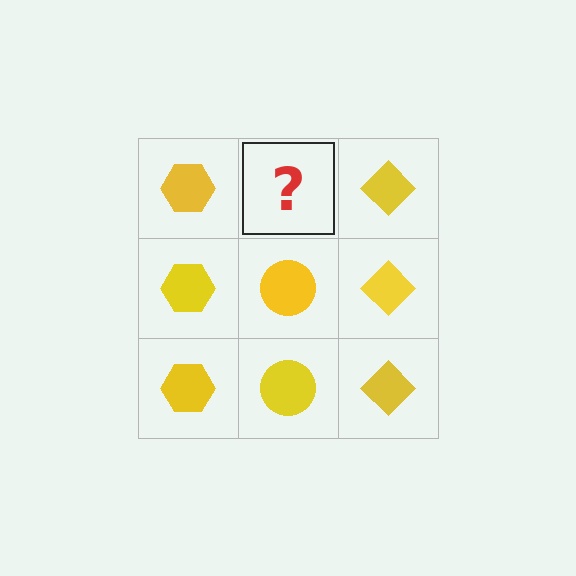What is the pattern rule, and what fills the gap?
The rule is that each column has a consistent shape. The gap should be filled with a yellow circle.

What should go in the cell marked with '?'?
The missing cell should contain a yellow circle.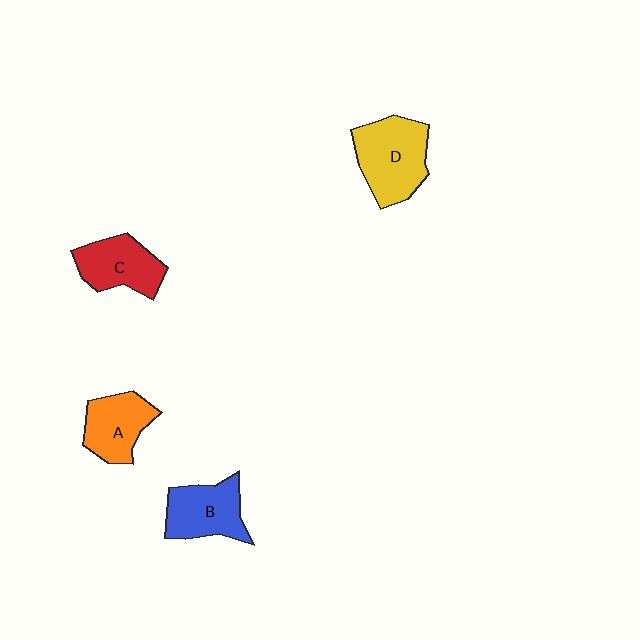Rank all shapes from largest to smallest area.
From largest to smallest: D (yellow), B (blue), C (red), A (orange).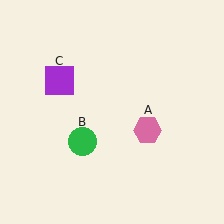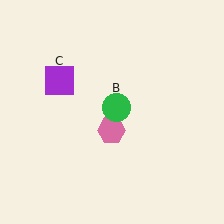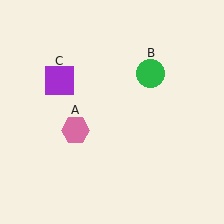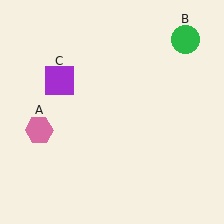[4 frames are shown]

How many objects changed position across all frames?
2 objects changed position: pink hexagon (object A), green circle (object B).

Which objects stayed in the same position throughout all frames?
Purple square (object C) remained stationary.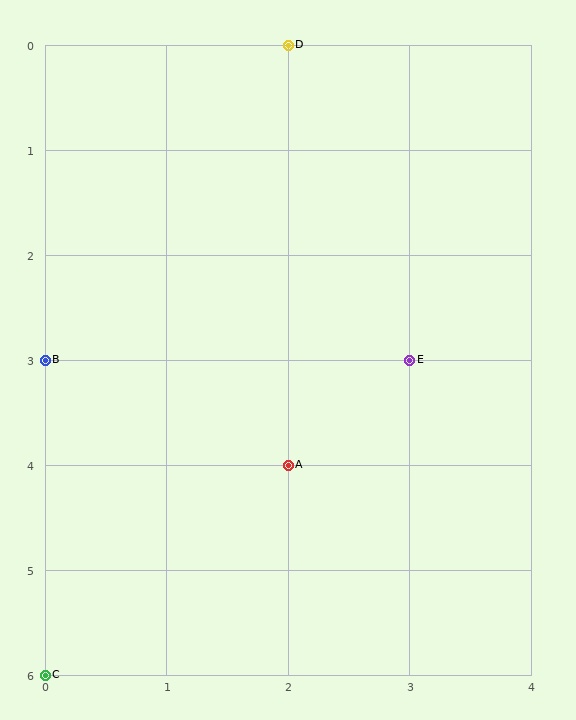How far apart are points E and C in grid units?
Points E and C are 3 columns and 3 rows apart (about 4.2 grid units diagonally).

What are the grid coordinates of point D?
Point D is at grid coordinates (2, 0).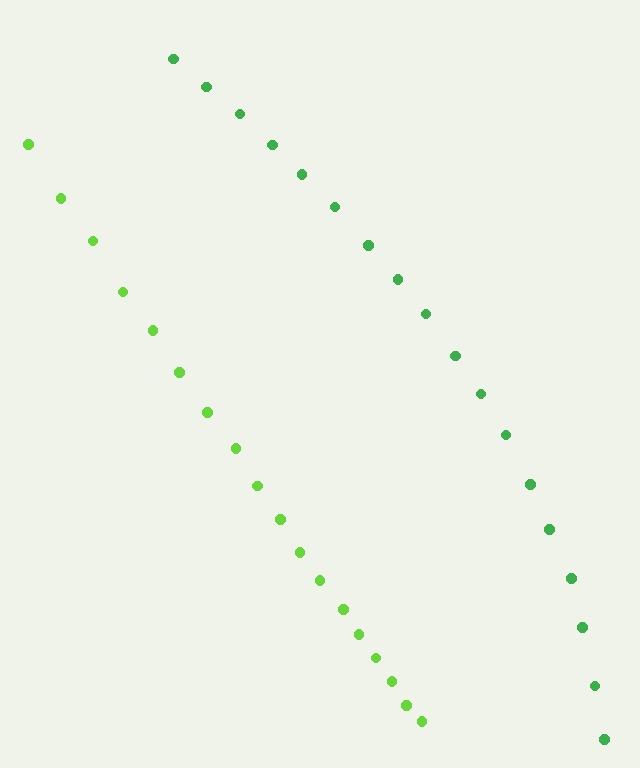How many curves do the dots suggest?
There are 2 distinct paths.